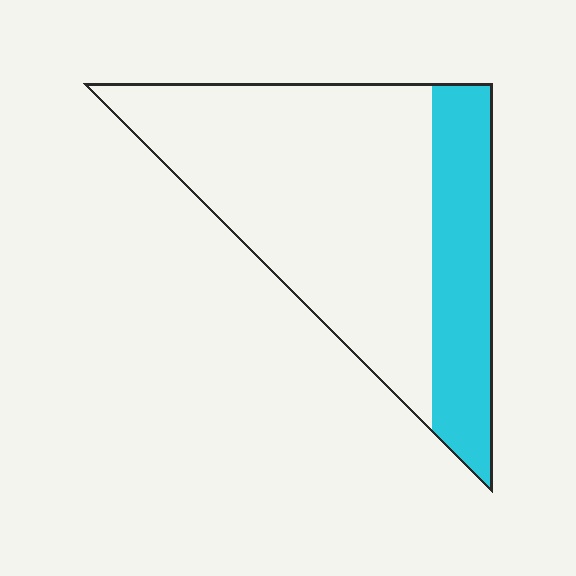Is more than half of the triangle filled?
No.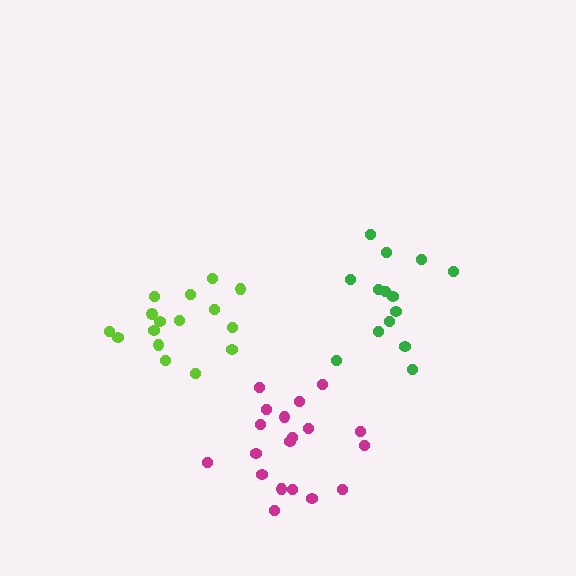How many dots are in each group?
Group 1: 16 dots, Group 2: 14 dots, Group 3: 19 dots (49 total).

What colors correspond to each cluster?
The clusters are colored: lime, green, magenta.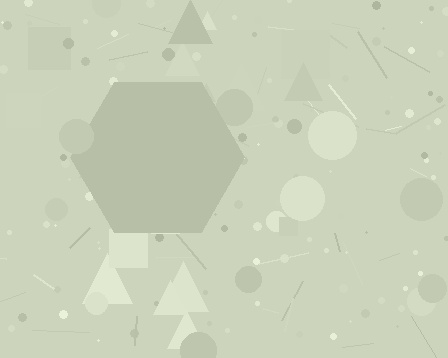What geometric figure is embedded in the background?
A hexagon is embedded in the background.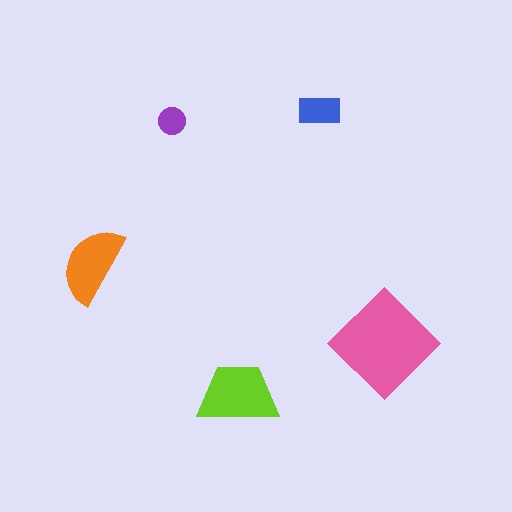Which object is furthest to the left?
The orange semicircle is leftmost.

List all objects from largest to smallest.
The pink diamond, the lime trapezoid, the orange semicircle, the blue rectangle, the purple circle.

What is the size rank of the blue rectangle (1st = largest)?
4th.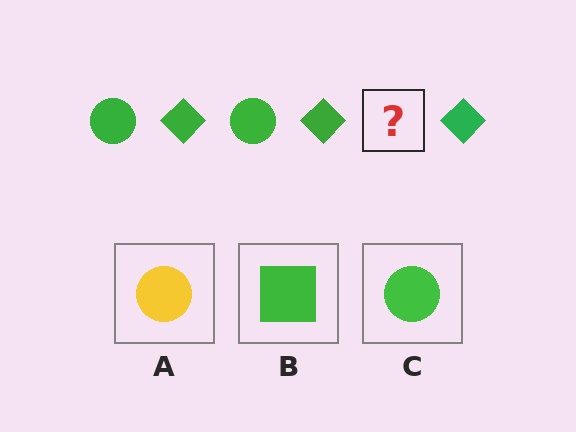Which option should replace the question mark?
Option C.